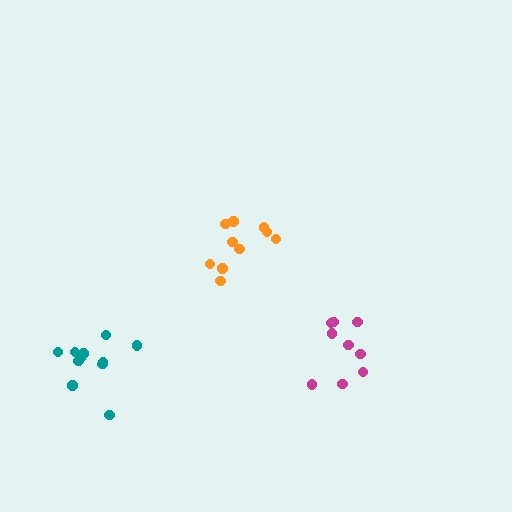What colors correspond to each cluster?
The clusters are colored: orange, teal, magenta.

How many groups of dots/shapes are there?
There are 3 groups.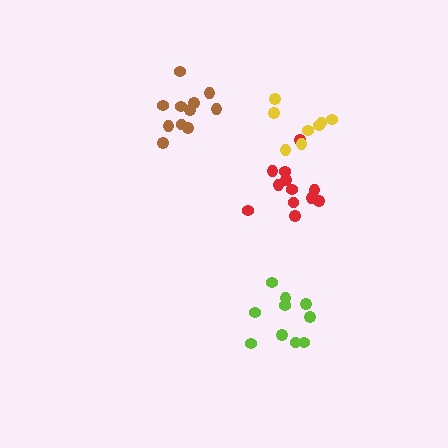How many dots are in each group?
Group 1: 11 dots, Group 2: 10 dots, Group 3: 12 dots, Group 4: 8 dots (41 total).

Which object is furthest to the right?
The yellow cluster is rightmost.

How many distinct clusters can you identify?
There are 4 distinct clusters.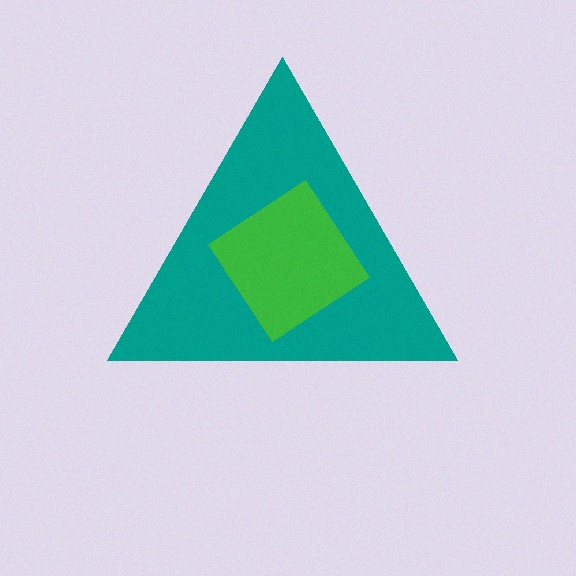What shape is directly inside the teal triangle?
The green diamond.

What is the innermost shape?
The green diamond.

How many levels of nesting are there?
2.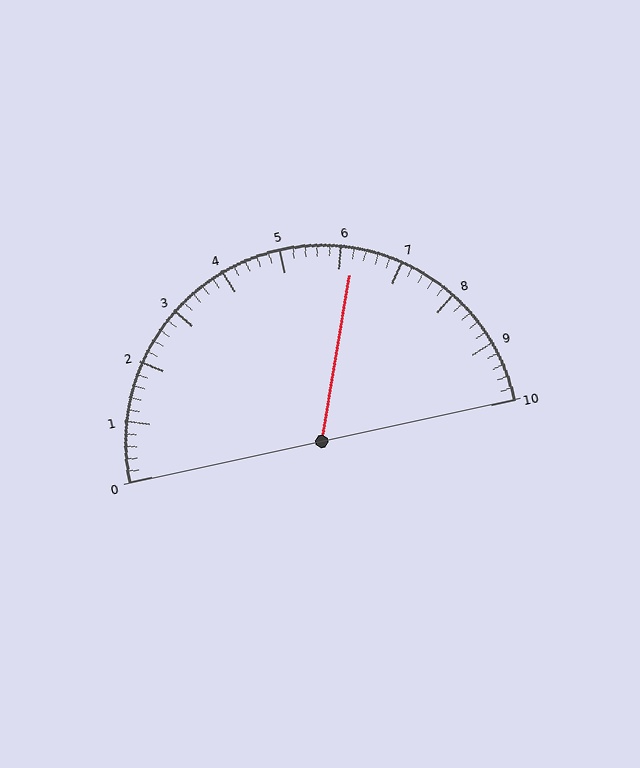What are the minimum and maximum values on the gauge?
The gauge ranges from 0 to 10.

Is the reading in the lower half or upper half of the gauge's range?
The reading is in the upper half of the range (0 to 10).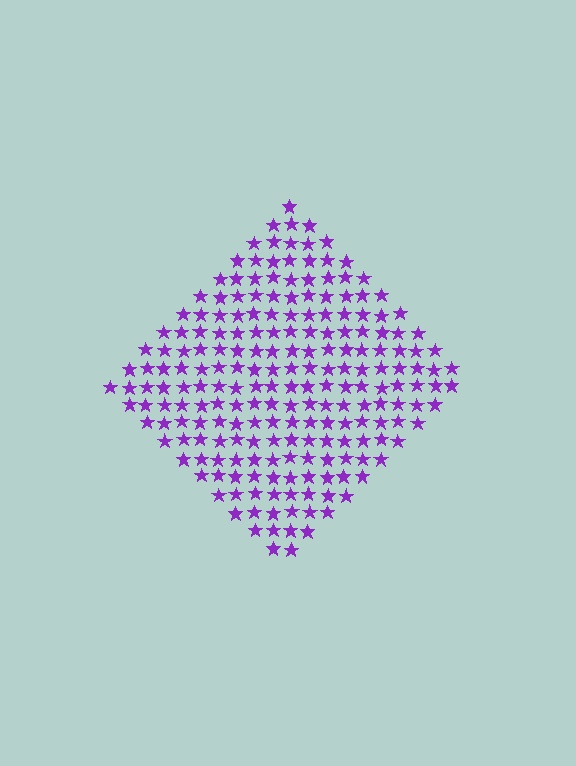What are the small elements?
The small elements are stars.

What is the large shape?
The large shape is a diamond.